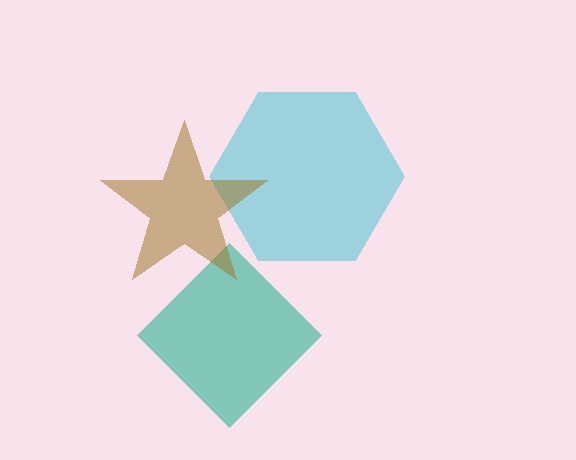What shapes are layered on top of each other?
The layered shapes are: a teal diamond, a cyan hexagon, a brown star.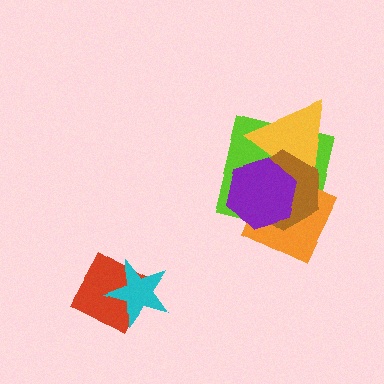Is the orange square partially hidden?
Yes, it is partially covered by another shape.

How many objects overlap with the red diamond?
1 object overlaps with the red diamond.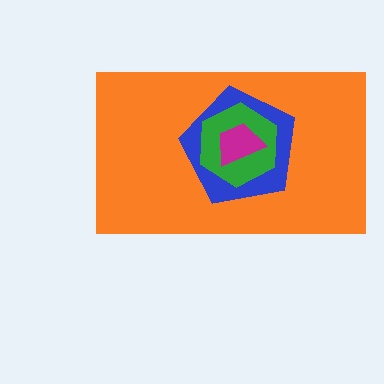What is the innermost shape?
The magenta trapezoid.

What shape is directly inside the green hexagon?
The magenta trapezoid.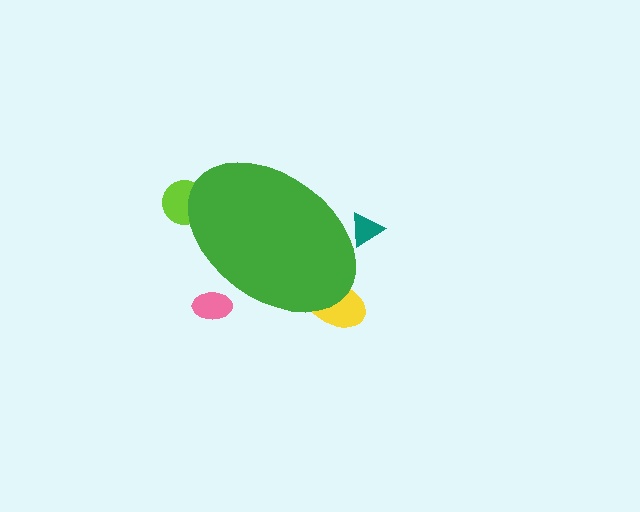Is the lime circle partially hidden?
Yes, the lime circle is partially hidden behind the green ellipse.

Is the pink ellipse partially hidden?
Yes, the pink ellipse is partially hidden behind the green ellipse.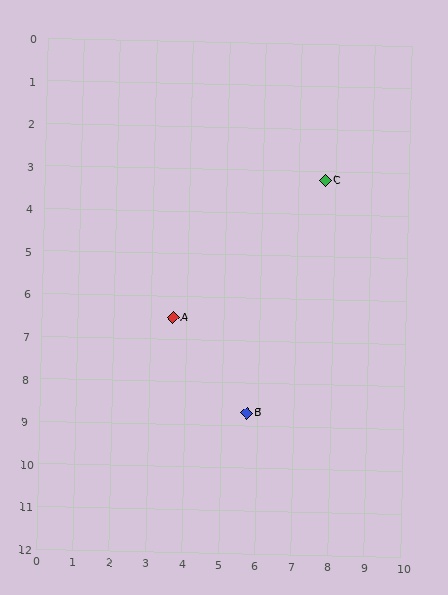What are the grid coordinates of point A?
Point A is at approximately (3.6, 6.5).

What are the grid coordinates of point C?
Point C is at approximately (7.7, 3.2).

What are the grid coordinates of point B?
Point B is at approximately (5.7, 8.7).